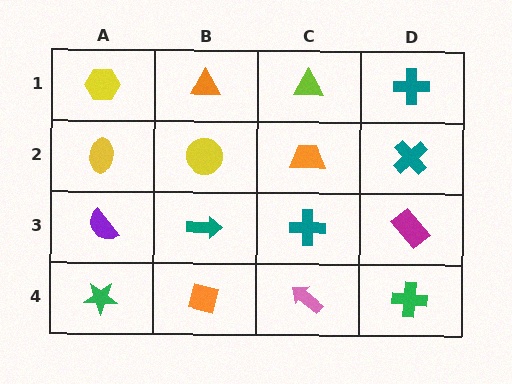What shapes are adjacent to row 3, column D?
A teal cross (row 2, column D), a green cross (row 4, column D), a teal cross (row 3, column C).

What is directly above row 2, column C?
A lime triangle.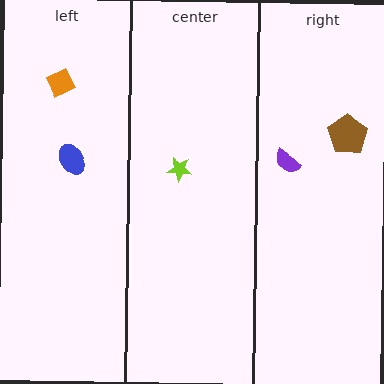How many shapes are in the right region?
2.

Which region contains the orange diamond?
The left region.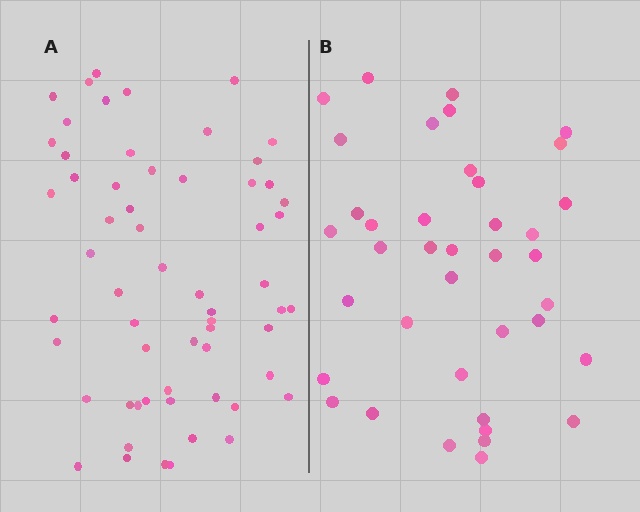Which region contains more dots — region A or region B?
Region A (the left region) has more dots.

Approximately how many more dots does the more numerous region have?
Region A has approximately 20 more dots than region B.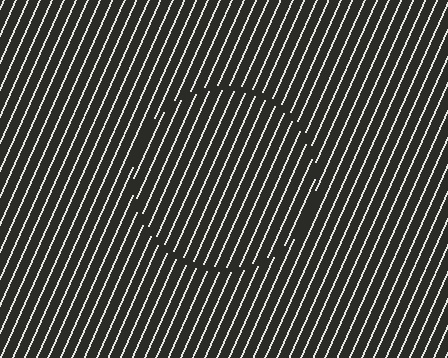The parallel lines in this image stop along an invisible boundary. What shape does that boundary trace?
An illusory circle. The interior of the shape contains the same grating, shifted by half a period — the contour is defined by the phase discontinuity where line-ends from the inner and outer gratings abut.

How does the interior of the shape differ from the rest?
The interior of the shape contains the same grating, shifted by half a period — the contour is defined by the phase discontinuity where line-ends from the inner and outer gratings abut.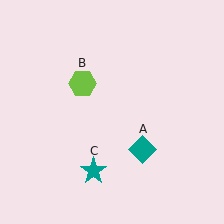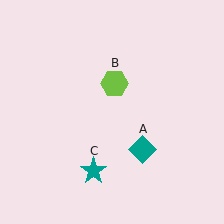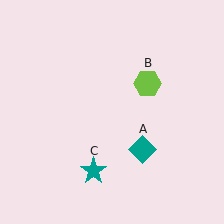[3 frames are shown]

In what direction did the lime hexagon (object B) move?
The lime hexagon (object B) moved right.